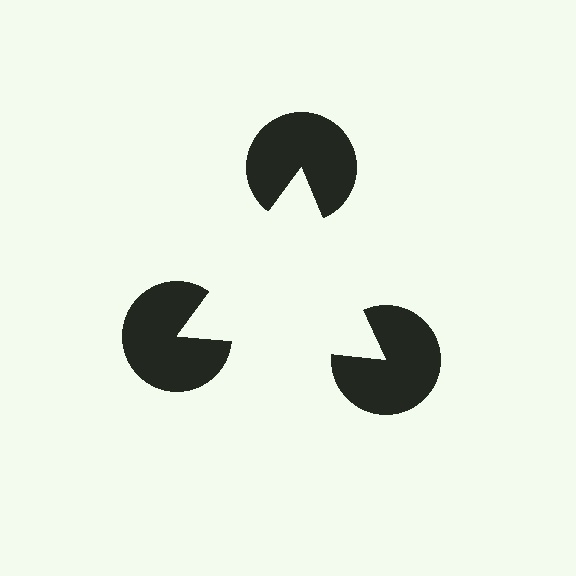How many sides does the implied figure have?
3 sides.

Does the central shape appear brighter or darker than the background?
It typically appears slightly brighter than the background, even though no actual brightness change is drawn.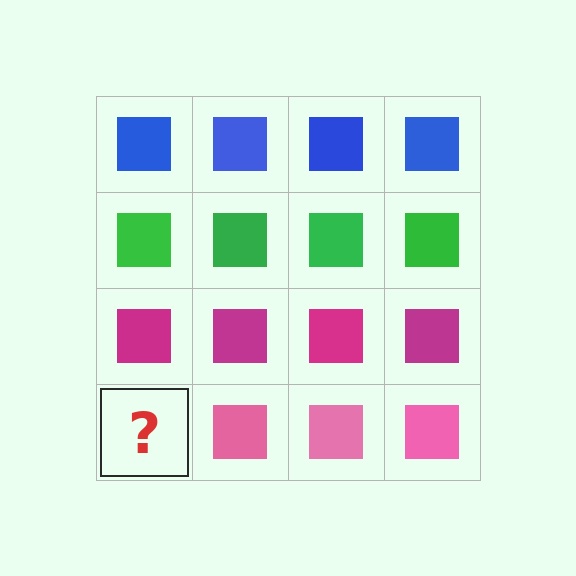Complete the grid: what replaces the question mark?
The question mark should be replaced with a pink square.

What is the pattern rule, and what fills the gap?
The rule is that each row has a consistent color. The gap should be filled with a pink square.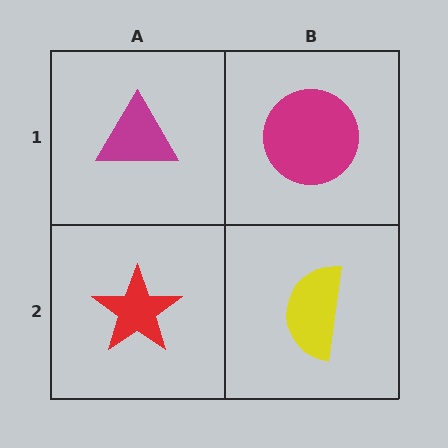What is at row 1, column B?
A magenta circle.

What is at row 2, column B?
A yellow semicircle.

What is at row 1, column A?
A magenta triangle.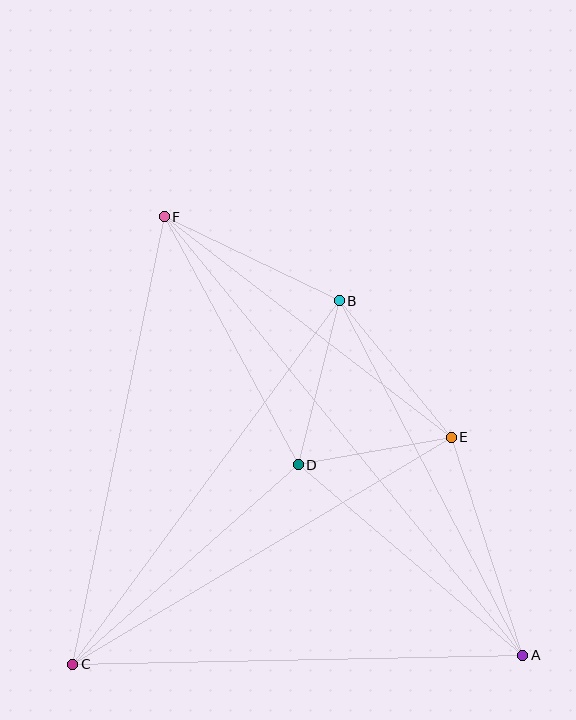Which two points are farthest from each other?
Points A and F are farthest from each other.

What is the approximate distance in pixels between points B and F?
The distance between B and F is approximately 194 pixels.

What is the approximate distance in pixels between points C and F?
The distance between C and F is approximately 457 pixels.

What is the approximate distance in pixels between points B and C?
The distance between B and C is approximately 451 pixels.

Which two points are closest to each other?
Points D and E are closest to each other.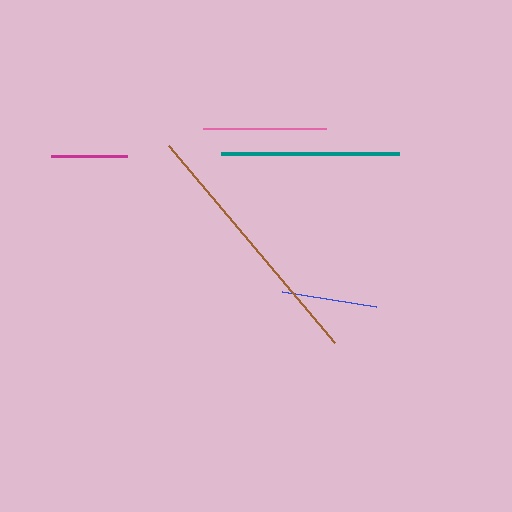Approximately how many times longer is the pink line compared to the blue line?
The pink line is approximately 1.3 times the length of the blue line.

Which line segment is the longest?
The brown line is the longest at approximately 257 pixels.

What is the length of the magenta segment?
The magenta segment is approximately 75 pixels long.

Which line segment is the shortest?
The magenta line is the shortest at approximately 75 pixels.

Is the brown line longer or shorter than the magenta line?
The brown line is longer than the magenta line.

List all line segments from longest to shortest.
From longest to shortest: brown, teal, pink, blue, magenta.